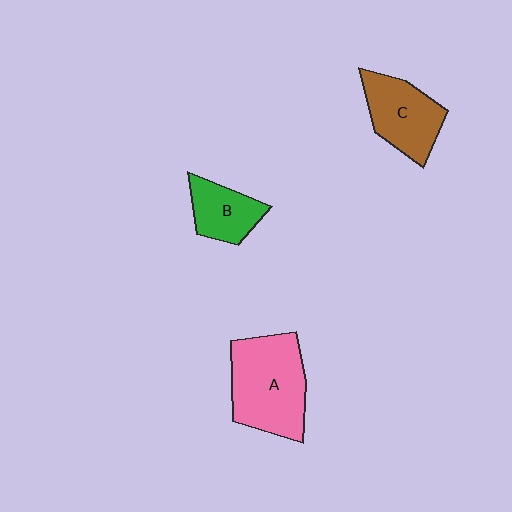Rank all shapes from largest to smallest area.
From largest to smallest: A (pink), C (brown), B (green).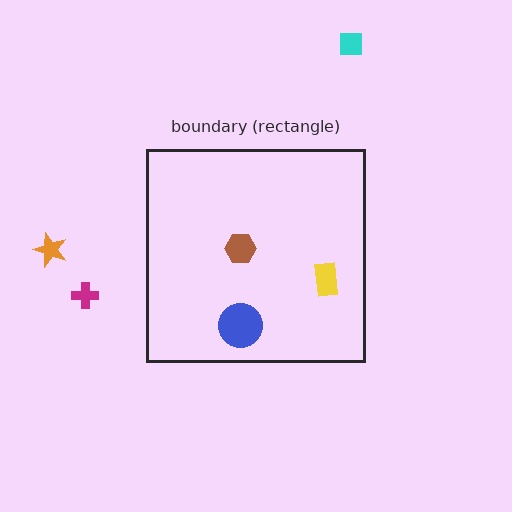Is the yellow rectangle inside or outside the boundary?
Inside.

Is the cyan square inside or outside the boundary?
Outside.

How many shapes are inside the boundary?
3 inside, 3 outside.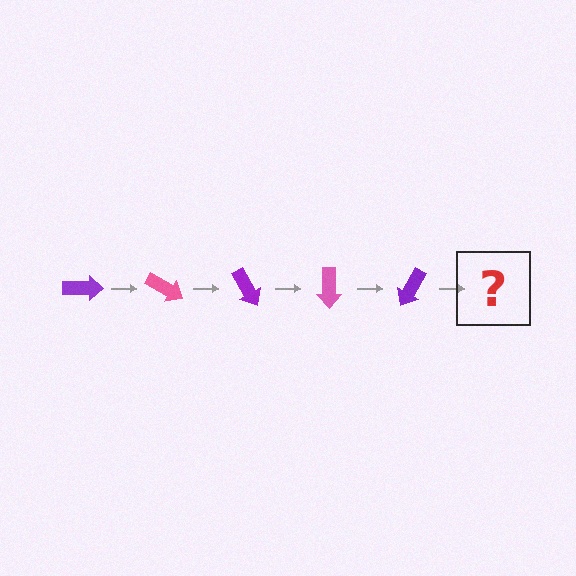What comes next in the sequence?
The next element should be a pink arrow, rotated 150 degrees from the start.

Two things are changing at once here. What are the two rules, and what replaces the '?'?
The two rules are that it rotates 30 degrees each step and the color cycles through purple and pink. The '?' should be a pink arrow, rotated 150 degrees from the start.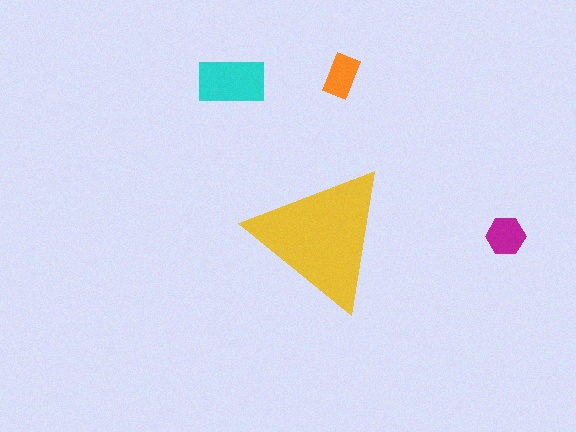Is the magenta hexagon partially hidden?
No, the magenta hexagon is fully visible.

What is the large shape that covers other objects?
A yellow triangle.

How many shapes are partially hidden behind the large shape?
0 shapes are partially hidden.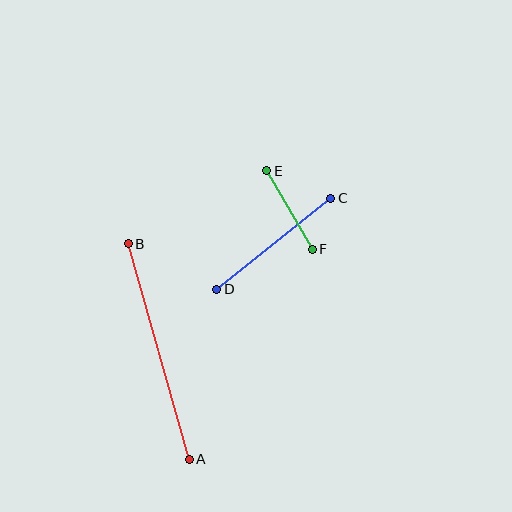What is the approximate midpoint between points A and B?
The midpoint is at approximately (159, 351) pixels.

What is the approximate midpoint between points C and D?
The midpoint is at approximately (274, 244) pixels.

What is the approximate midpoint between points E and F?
The midpoint is at approximately (289, 210) pixels.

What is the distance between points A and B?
The distance is approximately 224 pixels.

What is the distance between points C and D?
The distance is approximately 146 pixels.